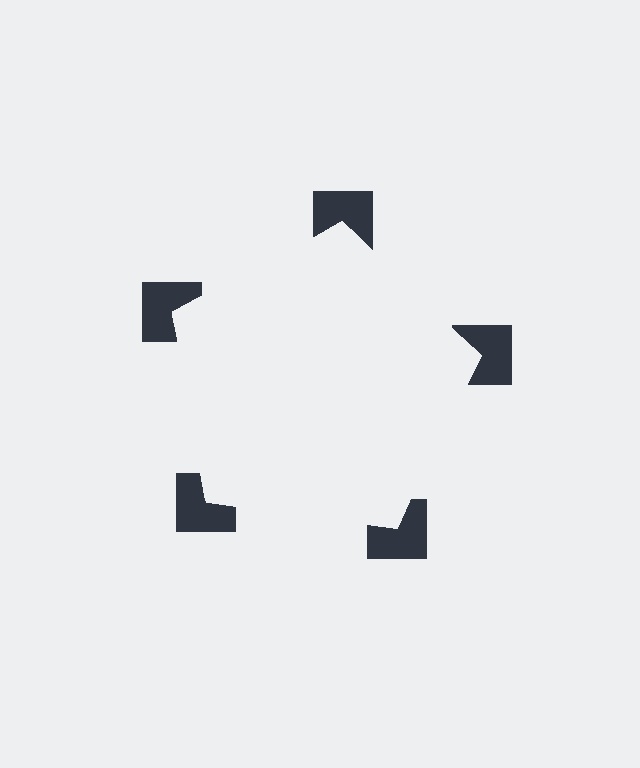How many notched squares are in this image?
There are 5 — one at each vertex of the illusory pentagon.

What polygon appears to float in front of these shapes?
An illusory pentagon — its edges are inferred from the aligned wedge cuts in the notched squares, not physically drawn.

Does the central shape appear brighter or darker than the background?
It typically appears slightly brighter than the background, even though no actual brightness change is drawn.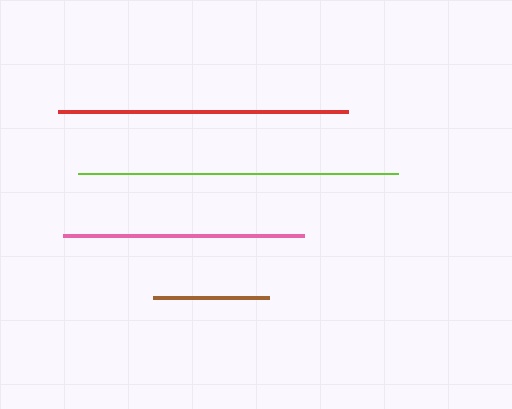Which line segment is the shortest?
The brown line is the shortest at approximately 116 pixels.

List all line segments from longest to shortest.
From longest to shortest: lime, red, pink, brown.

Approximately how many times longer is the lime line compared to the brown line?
The lime line is approximately 2.8 times the length of the brown line.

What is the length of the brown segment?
The brown segment is approximately 116 pixels long.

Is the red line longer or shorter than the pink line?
The red line is longer than the pink line.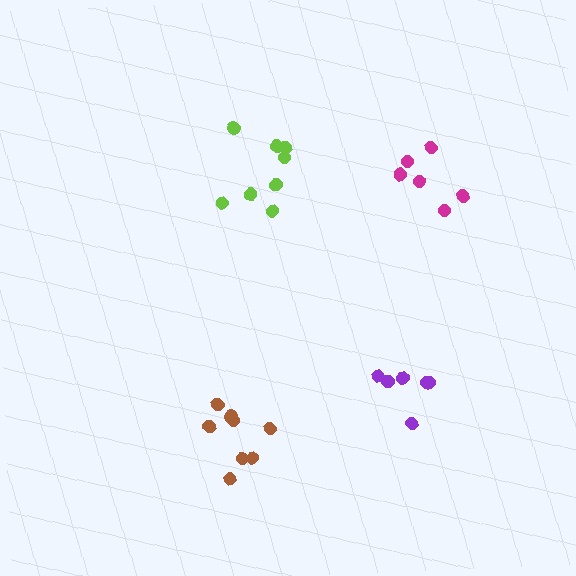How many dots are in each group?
Group 1: 6 dots, Group 2: 8 dots, Group 3: 8 dots, Group 4: 6 dots (28 total).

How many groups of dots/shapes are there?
There are 4 groups.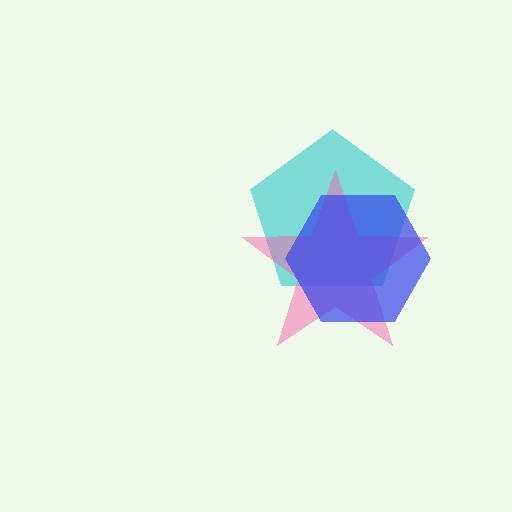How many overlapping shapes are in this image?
There are 3 overlapping shapes in the image.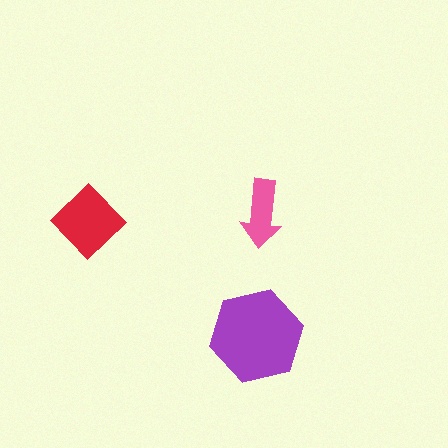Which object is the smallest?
The pink arrow.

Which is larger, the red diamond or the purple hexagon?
The purple hexagon.